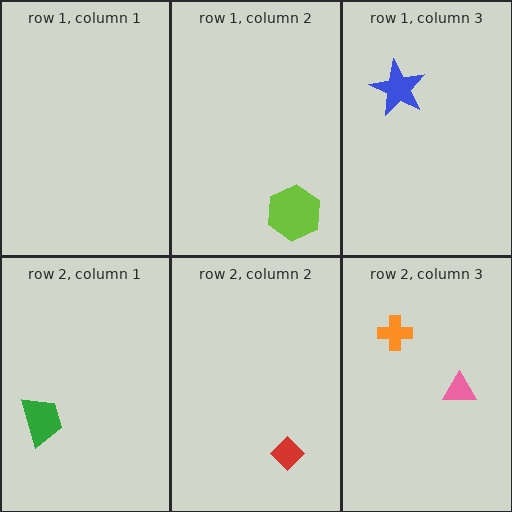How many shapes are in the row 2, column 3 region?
2.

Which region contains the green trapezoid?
The row 2, column 1 region.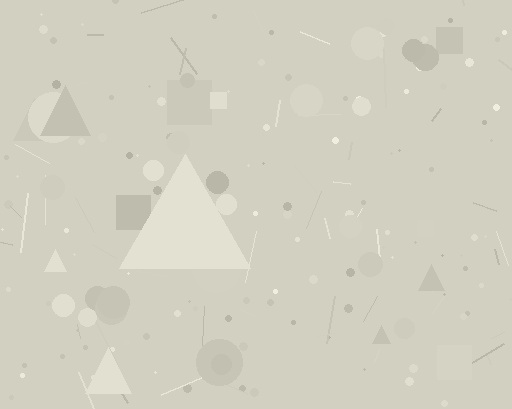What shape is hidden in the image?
A triangle is hidden in the image.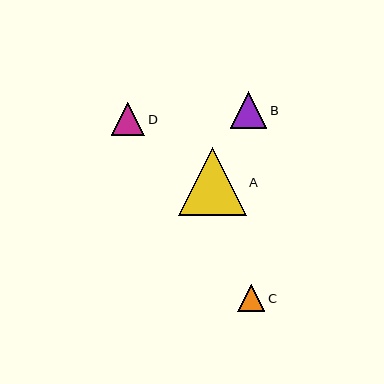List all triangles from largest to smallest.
From largest to smallest: A, B, D, C.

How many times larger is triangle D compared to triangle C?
Triangle D is approximately 1.2 times the size of triangle C.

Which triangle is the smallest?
Triangle C is the smallest with a size of approximately 27 pixels.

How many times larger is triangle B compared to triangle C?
Triangle B is approximately 1.3 times the size of triangle C.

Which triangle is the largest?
Triangle A is the largest with a size of approximately 68 pixels.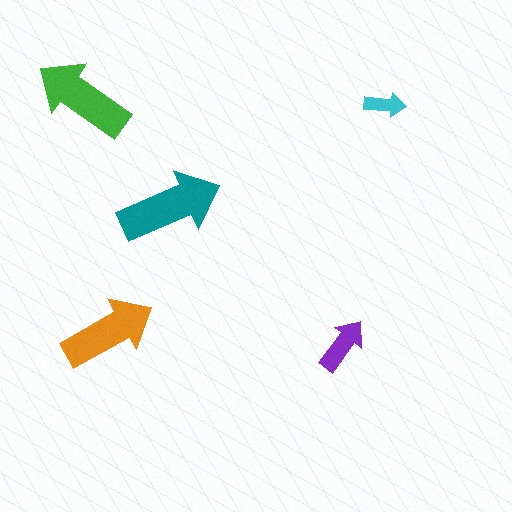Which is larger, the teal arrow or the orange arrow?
The teal one.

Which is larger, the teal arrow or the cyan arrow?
The teal one.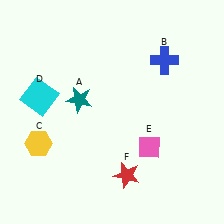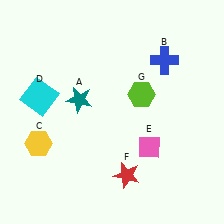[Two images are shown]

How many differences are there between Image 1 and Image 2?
There is 1 difference between the two images.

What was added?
A lime hexagon (G) was added in Image 2.